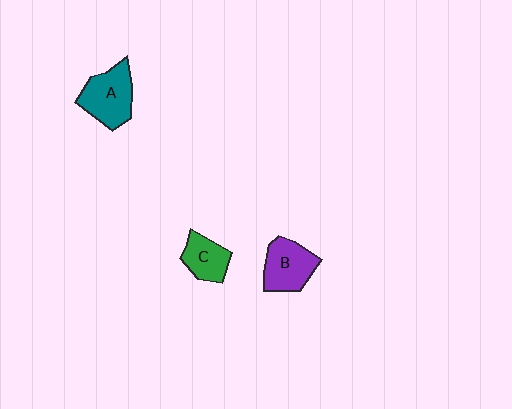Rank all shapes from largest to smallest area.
From largest to smallest: A (teal), B (purple), C (green).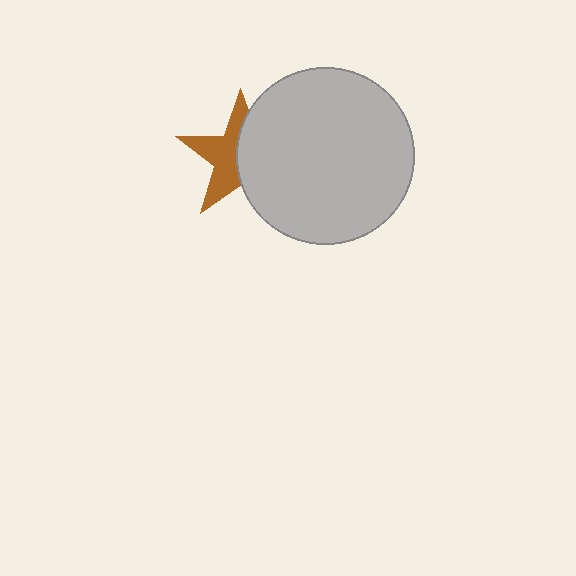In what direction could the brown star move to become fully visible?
The brown star could move left. That would shift it out from behind the light gray circle entirely.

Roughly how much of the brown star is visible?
About half of it is visible (roughly 49%).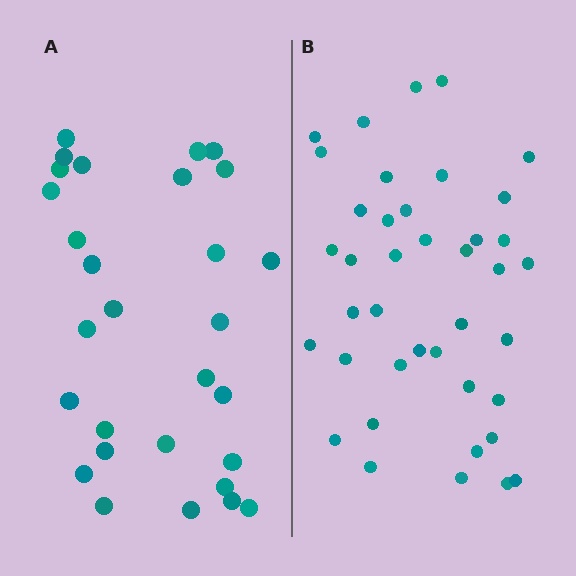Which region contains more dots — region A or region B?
Region B (the right region) has more dots.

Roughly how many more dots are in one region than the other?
Region B has roughly 12 or so more dots than region A.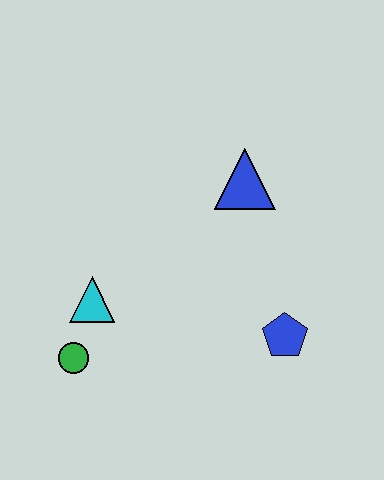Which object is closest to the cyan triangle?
The green circle is closest to the cyan triangle.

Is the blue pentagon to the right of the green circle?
Yes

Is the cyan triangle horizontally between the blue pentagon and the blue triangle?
No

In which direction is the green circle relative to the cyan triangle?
The green circle is below the cyan triangle.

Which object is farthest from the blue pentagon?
The green circle is farthest from the blue pentagon.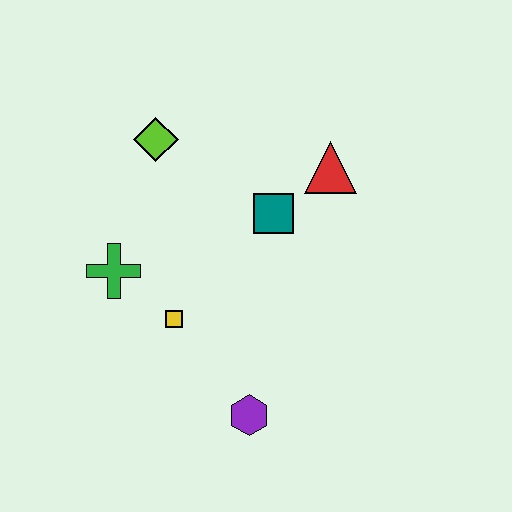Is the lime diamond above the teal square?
Yes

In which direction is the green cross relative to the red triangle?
The green cross is to the left of the red triangle.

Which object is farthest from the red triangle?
The purple hexagon is farthest from the red triangle.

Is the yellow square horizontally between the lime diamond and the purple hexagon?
Yes